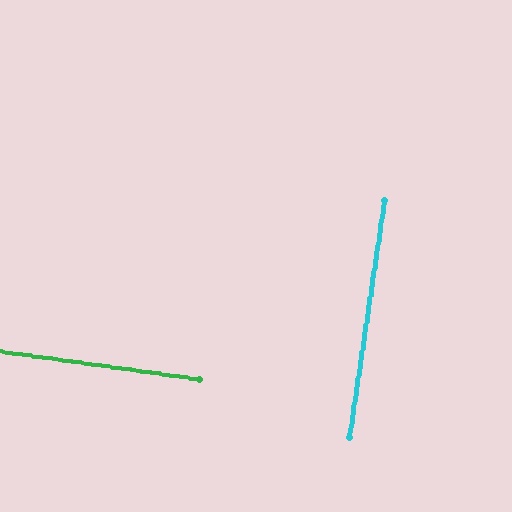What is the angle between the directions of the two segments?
Approximately 90 degrees.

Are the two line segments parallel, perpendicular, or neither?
Perpendicular — they meet at approximately 90°.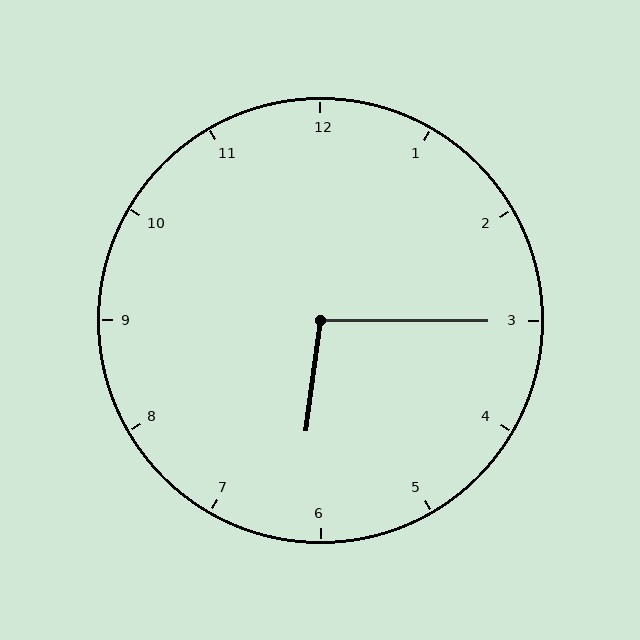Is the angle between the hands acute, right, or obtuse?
It is obtuse.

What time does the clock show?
6:15.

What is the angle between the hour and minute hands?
Approximately 98 degrees.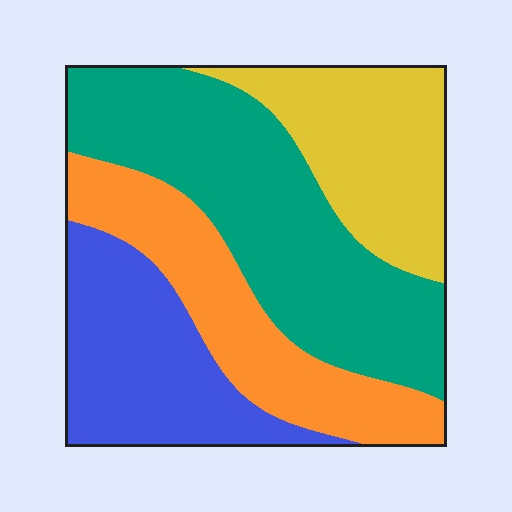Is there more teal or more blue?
Teal.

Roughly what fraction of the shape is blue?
Blue covers about 20% of the shape.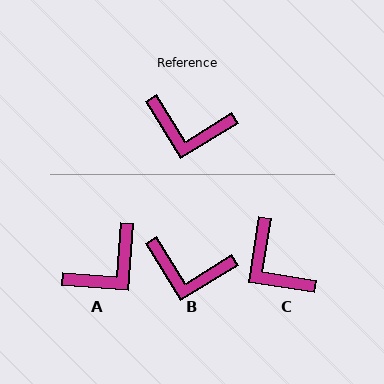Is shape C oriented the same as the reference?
No, it is off by about 40 degrees.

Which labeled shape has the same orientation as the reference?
B.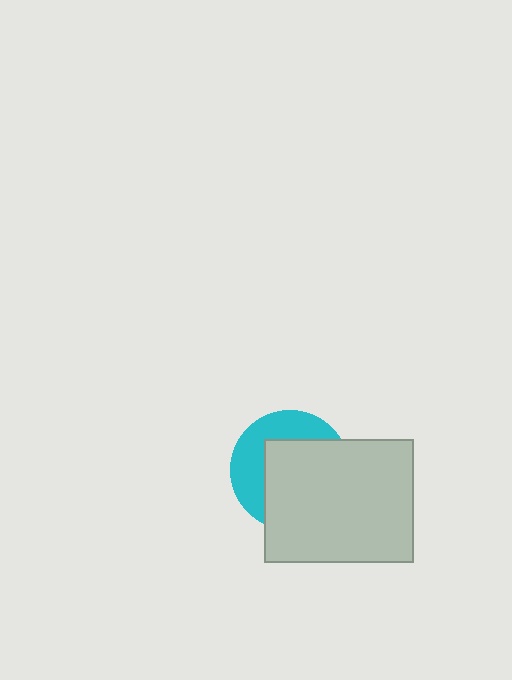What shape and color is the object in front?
The object in front is a light gray rectangle.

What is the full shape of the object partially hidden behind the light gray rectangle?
The partially hidden object is a cyan circle.